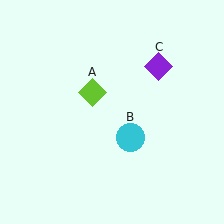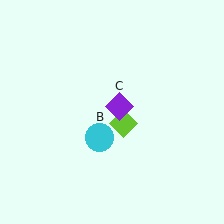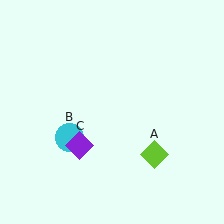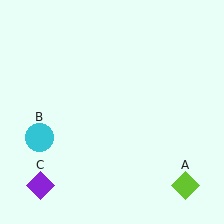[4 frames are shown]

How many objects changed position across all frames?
3 objects changed position: lime diamond (object A), cyan circle (object B), purple diamond (object C).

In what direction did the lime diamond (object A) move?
The lime diamond (object A) moved down and to the right.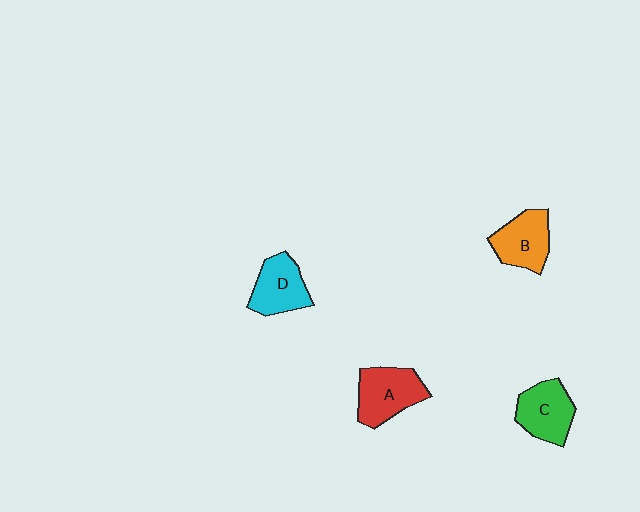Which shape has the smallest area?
Shape D (cyan).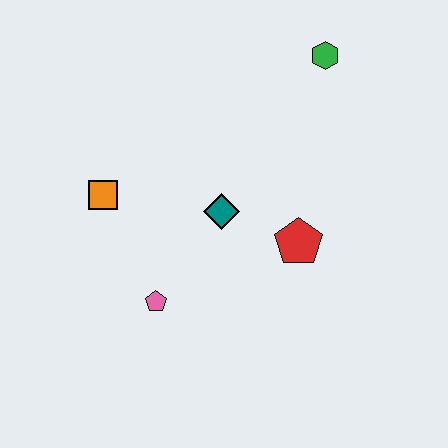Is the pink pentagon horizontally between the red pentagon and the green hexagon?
No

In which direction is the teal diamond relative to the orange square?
The teal diamond is to the right of the orange square.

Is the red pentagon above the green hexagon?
No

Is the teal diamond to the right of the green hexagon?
No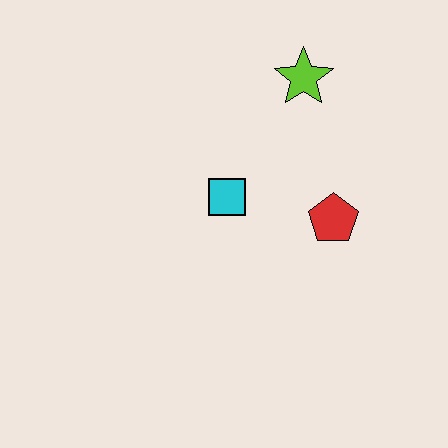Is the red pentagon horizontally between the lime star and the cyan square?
No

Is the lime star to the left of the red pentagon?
Yes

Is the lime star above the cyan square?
Yes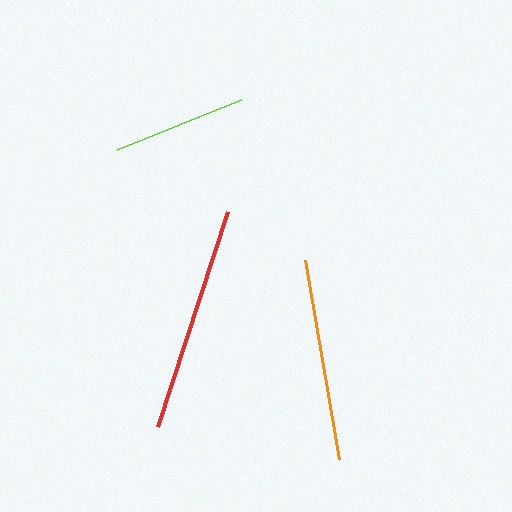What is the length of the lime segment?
The lime segment is approximately 134 pixels long.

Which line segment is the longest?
The red line is the longest at approximately 226 pixels.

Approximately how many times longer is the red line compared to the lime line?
The red line is approximately 1.7 times the length of the lime line.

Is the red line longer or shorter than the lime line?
The red line is longer than the lime line.